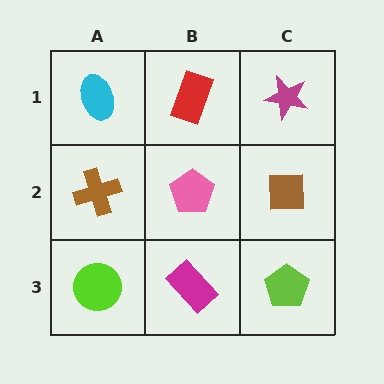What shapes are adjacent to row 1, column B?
A pink pentagon (row 2, column B), a cyan ellipse (row 1, column A), a magenta star (row 1, column C).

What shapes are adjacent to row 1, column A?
A brown cross (row 2, column A), a red rectangle (row 1, column B).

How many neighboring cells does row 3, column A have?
2.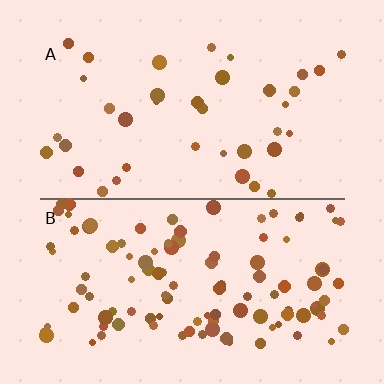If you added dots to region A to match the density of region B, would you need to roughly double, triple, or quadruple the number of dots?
Approximately triple.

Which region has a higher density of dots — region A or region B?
B (the bottom).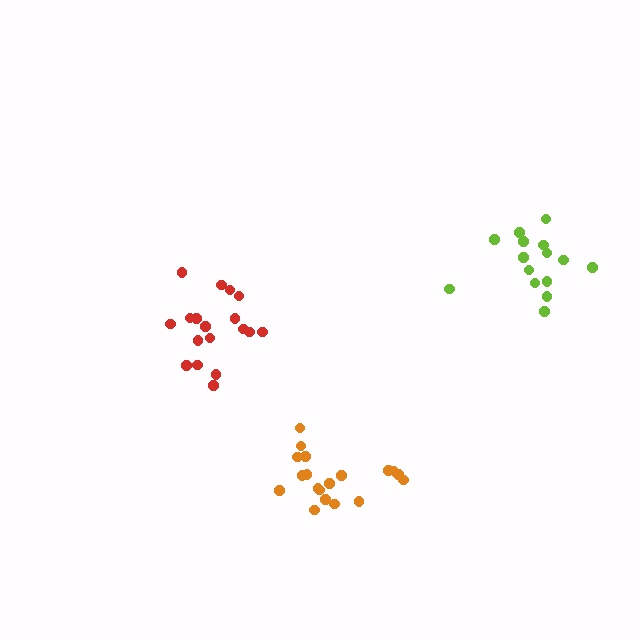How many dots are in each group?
Group 1: 18 dots, Group 2: 15 dots, Group 3: 19 dots (52 total).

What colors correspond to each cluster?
The clusters are colored: red, lime, orange.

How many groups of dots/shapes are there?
There are 3 groups.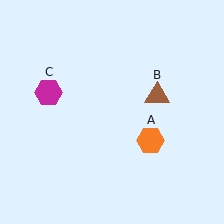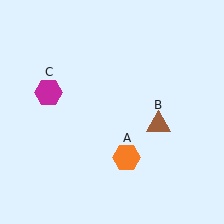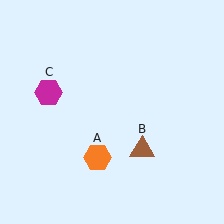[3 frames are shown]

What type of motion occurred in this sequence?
The orange hexagon (object A), brown triangle (object B) rotated clockwise around the center of the scene.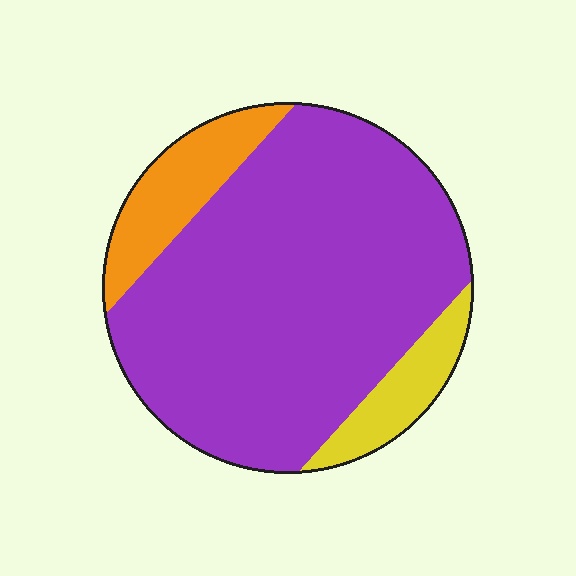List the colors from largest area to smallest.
From largest to smallest: purple, orange, yellow.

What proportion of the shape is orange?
Orange covers 13% of the shape.